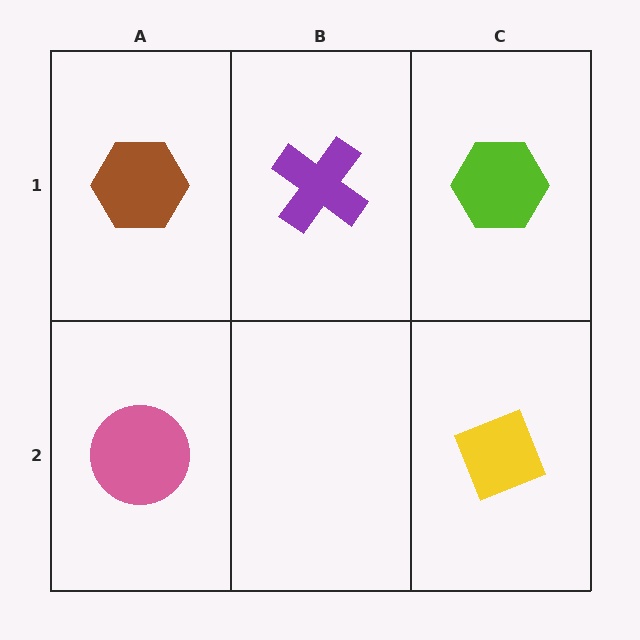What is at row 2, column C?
A yellow diamond.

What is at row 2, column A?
A pink circle.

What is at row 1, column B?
A purple cross.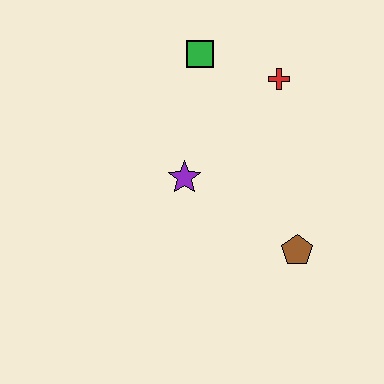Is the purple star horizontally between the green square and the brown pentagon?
No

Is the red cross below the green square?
Yes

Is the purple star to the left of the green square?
Yes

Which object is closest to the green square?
The red cross is closest to the green square.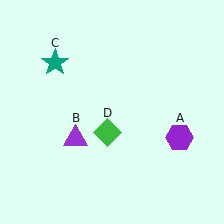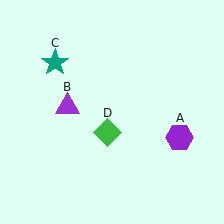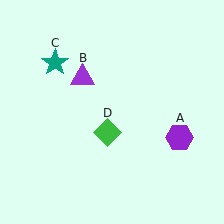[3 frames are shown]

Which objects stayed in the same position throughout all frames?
Purple hexagon (object A) and teal star (object C) and green diamond (object D) remained stationary.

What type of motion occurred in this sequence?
The purple triangle (object B) rotated clockwise around the center of the scene.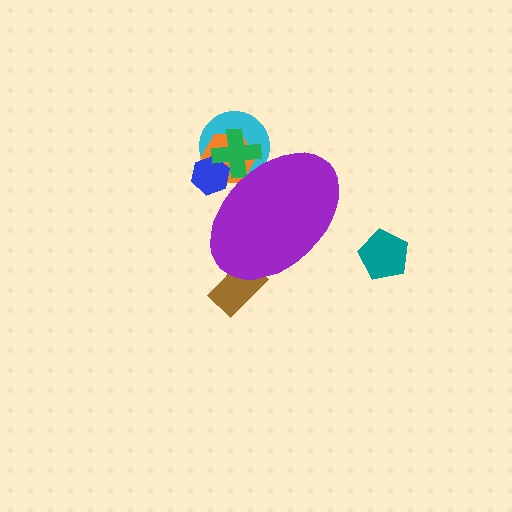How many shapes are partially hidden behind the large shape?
5 shapes are partially hidden.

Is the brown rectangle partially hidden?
Yes, the brown rectangle is partially hidden behind the purple ellipse.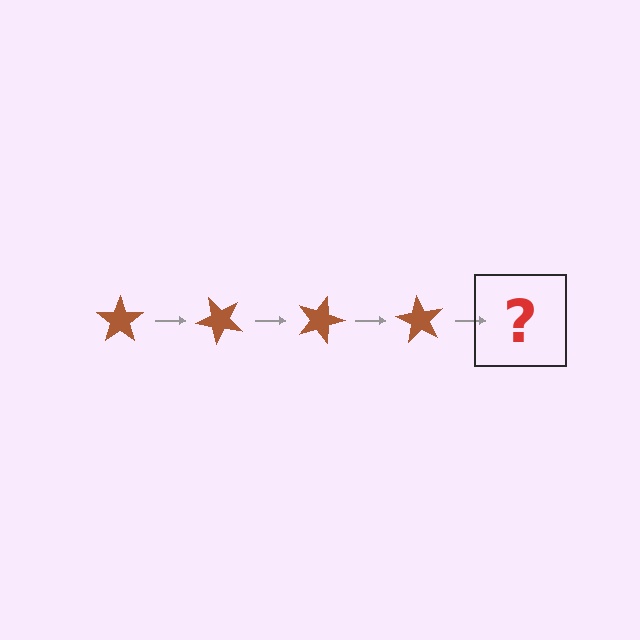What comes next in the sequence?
The next element should be a brown star rotated 180 degrees.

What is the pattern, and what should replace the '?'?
The pattern is that the star rotates 45 degrees each step. The '?' should be a brown star rotated 180 degrees.